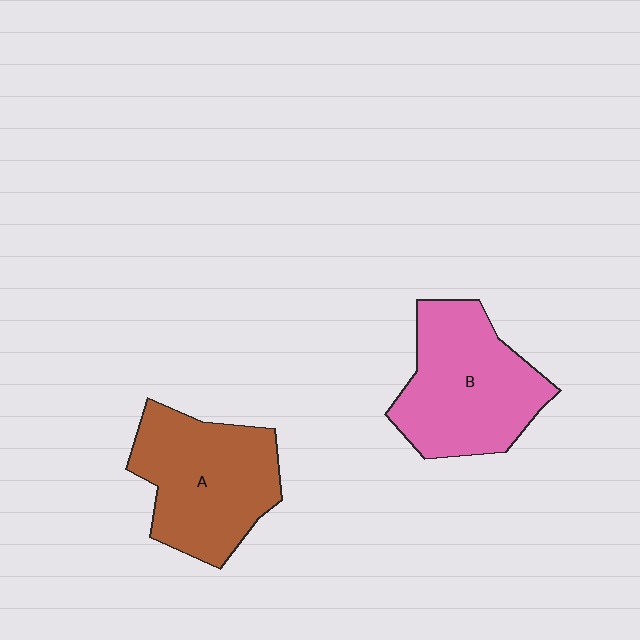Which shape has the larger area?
Shape B (pink).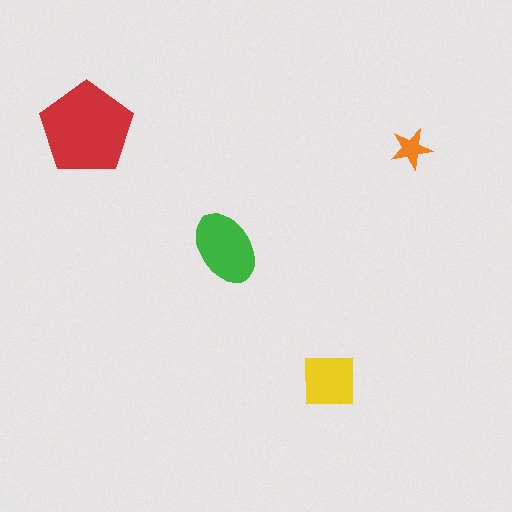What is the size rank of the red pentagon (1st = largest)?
1st.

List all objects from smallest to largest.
The orange star, the yellow square, the green ellipse, the red pentagon.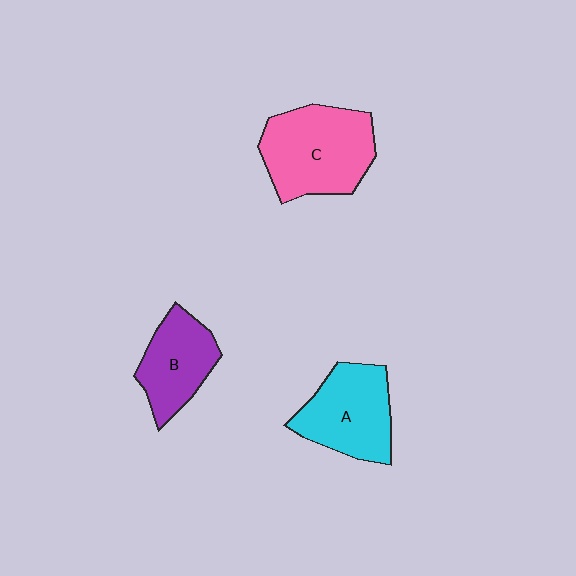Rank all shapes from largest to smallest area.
From largest to smallest: C (pink), A (cyan), B (purple).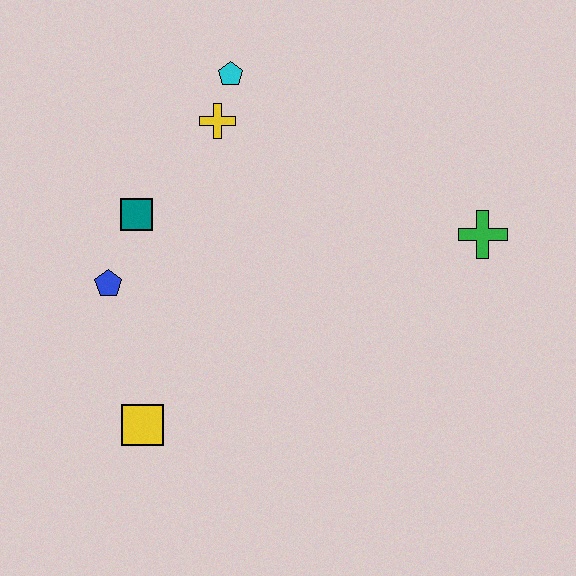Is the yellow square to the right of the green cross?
No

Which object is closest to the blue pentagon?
The teal square is closest to the blue pentagon.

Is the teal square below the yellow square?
No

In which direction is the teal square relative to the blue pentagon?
The teal square is above the blue pentagon.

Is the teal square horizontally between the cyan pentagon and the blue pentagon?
Yes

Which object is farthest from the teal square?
The green cross is farthest from the teal square.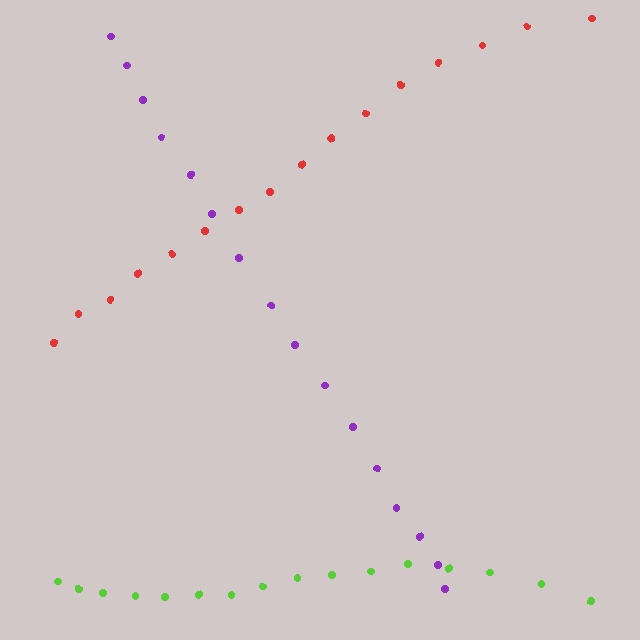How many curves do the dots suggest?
There are 3 distinct paths.